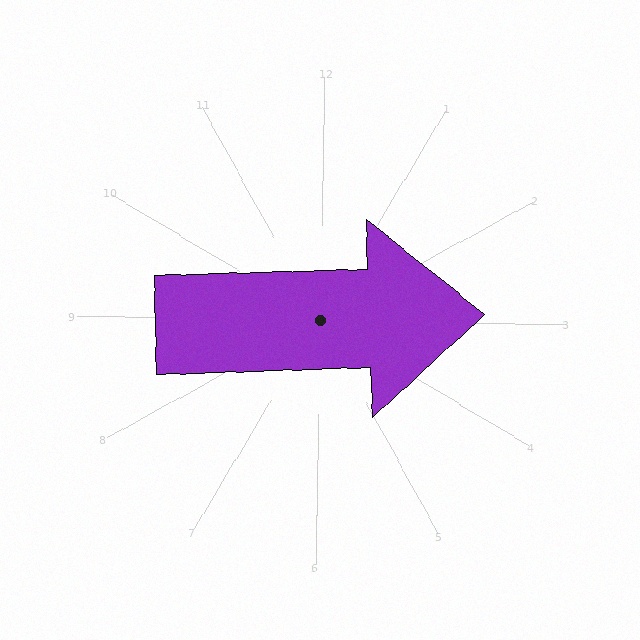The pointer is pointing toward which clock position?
Roughly 3 o'clock.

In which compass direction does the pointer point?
East.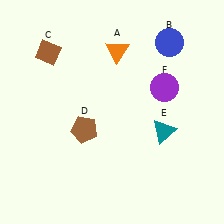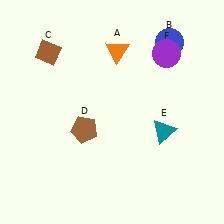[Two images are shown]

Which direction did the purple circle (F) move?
The purple circle (F) moved up.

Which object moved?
The purple circle (F) moved up.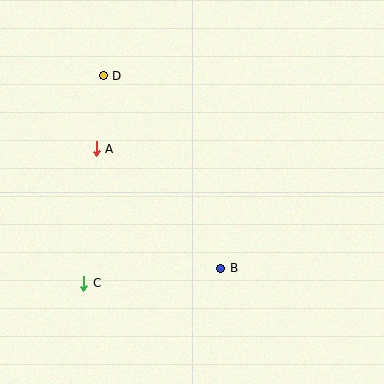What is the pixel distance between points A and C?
The distance between A and C is 135 pixels.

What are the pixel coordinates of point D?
Point D is at (103, 76).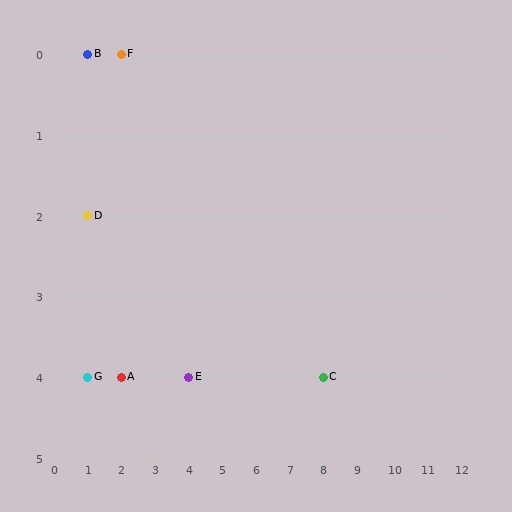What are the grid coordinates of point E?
Point E is at grid coordinates (4, 4).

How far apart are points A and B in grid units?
Points A and B are 1 column and 4 rows apart (about 4.1 grid units diagonally).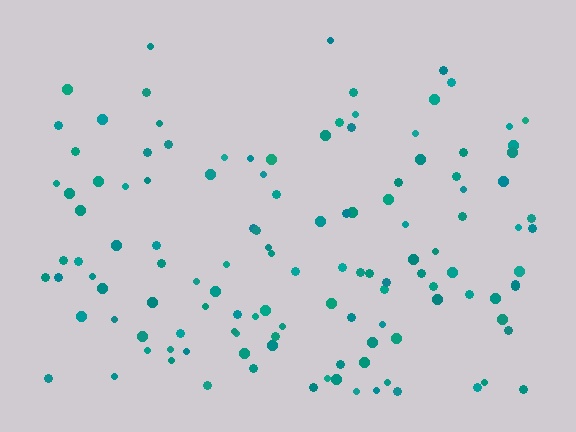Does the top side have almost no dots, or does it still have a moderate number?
Still a moderate number, just noticeably fewer than the bottom.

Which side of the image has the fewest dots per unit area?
The top.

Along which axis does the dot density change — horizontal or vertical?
Vertical.